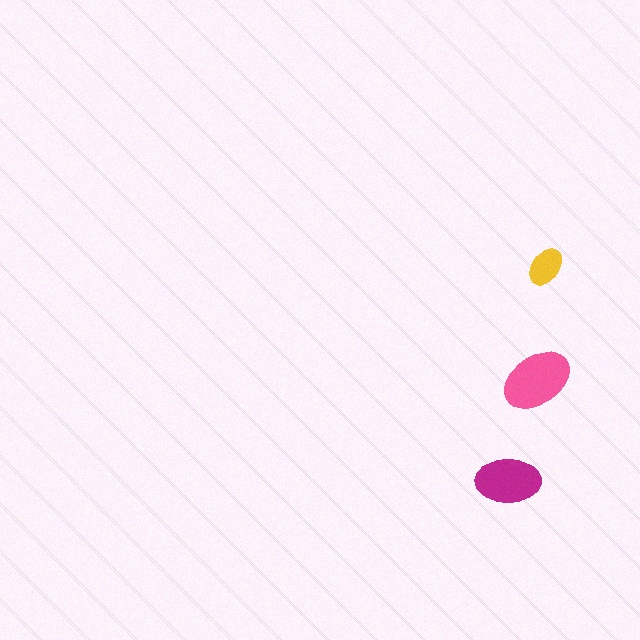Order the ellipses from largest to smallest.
the pink one, the magenta one, the yellow one.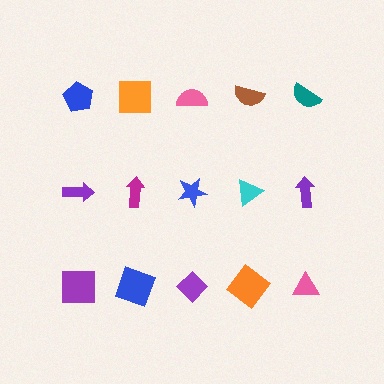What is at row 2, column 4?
A cyan triangle.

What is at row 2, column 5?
A purple arrow.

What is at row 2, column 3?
A blue star.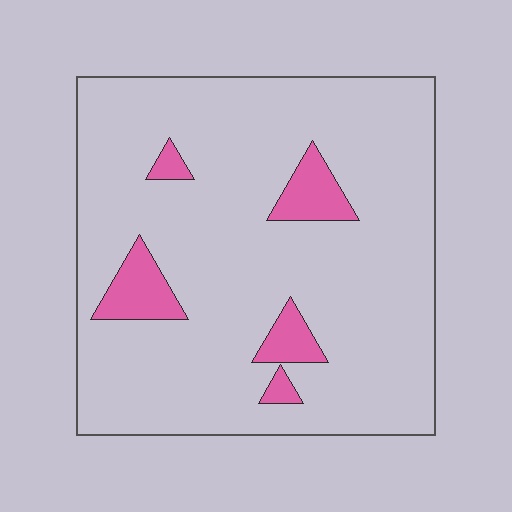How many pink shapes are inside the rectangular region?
5.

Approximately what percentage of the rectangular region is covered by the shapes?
Approximately 10%.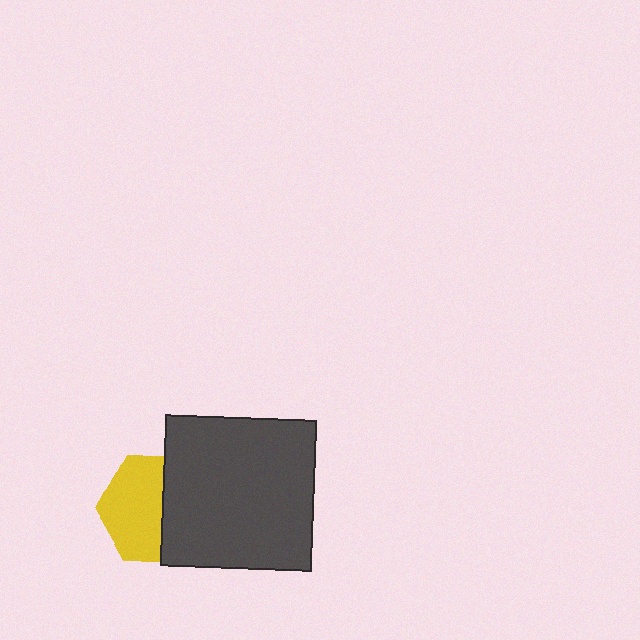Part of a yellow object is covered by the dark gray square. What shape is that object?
It is a hexagon.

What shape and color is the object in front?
The object in front is a dark gray square.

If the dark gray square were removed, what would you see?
You would see the complete yellow hexagon.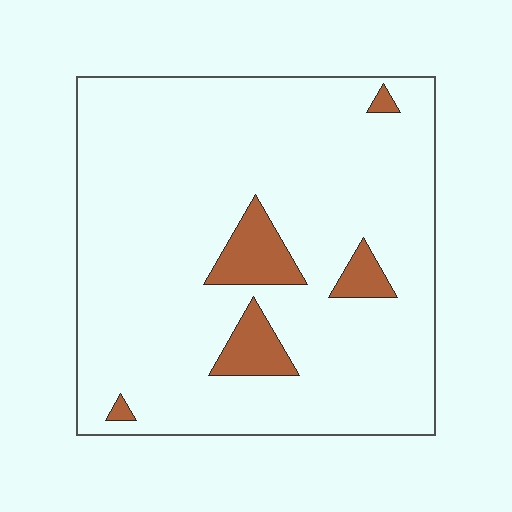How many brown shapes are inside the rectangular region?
5.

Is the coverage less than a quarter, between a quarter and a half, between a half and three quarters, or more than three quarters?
Less than a quarter.